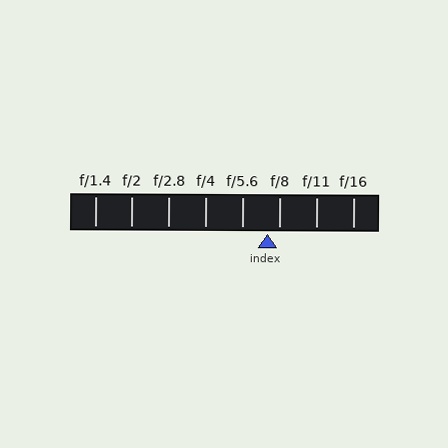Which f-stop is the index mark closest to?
The index mark is closest to f/8.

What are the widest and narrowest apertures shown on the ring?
The widest aperture shown is f/1.4 and the narrowest is f/16.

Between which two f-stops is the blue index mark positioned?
The index mark is between f/5.6 and f/8.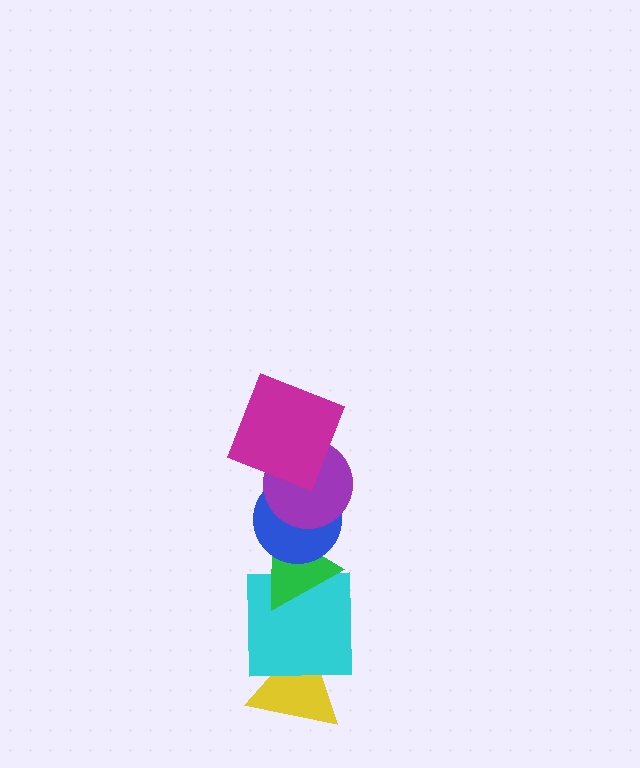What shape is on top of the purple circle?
The magenta square is on top of the purple circle.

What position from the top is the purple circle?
The purple circle is 2nd from the top.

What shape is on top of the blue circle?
The purple circle is on top of the blue circle.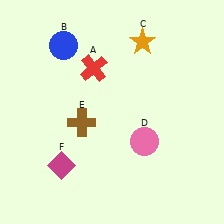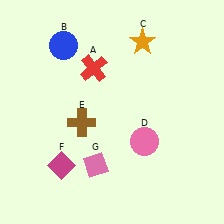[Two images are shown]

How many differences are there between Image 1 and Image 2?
There is 1 difference between the two images.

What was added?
A pink diamond (G) was added in Image 2.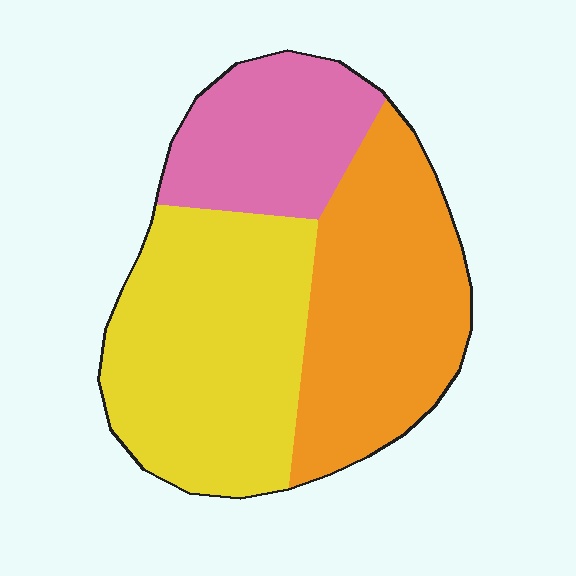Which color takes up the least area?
Pink, at roughly 20%.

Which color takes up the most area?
Yellow, at roughly 40%.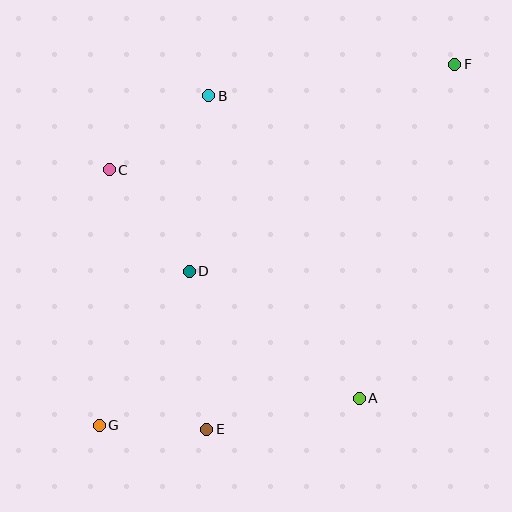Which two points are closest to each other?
Points E and G are closest to each other.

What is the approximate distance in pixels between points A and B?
The distance between A and B is approximately 338 pixels.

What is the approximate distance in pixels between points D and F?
The distance between D and F is approximately 337 pixels.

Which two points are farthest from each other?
Points F and G are farthest from each other.